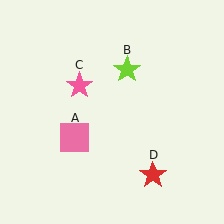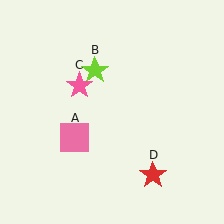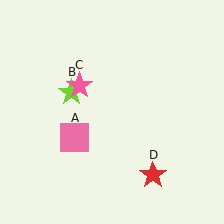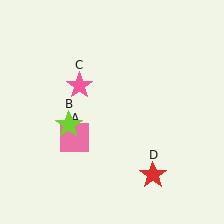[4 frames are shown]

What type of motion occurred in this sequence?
The lime star (object B) rotated counterclockwise around the center of the scene.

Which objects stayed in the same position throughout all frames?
Pink square (object A) and pink star (object C) and red star (object D) remained stationary.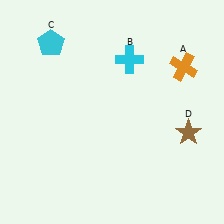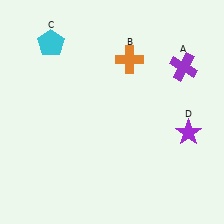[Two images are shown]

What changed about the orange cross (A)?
In Image 1, A is orange. In Image 2, it changed to purple.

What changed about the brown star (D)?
In Image 1, D is brown. In Image 2, it changed to purple.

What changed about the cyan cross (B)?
In Image 1, B is cyan. In Image 2, it changed to orange.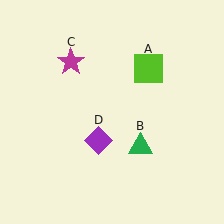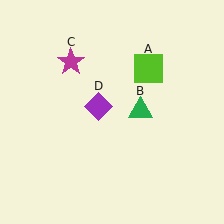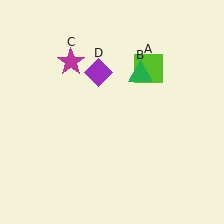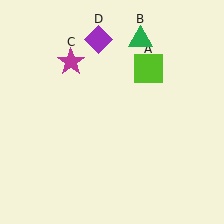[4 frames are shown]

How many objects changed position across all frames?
2 objects changed position: green triangle (object B), purple diamond (object D).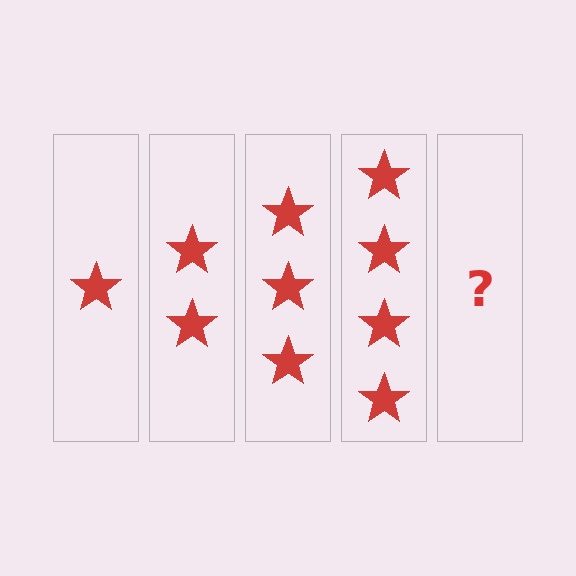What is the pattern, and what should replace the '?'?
The pattern is that each step adds one more star. The '?' should be 5 stars.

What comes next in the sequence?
The next element should be 5 stars.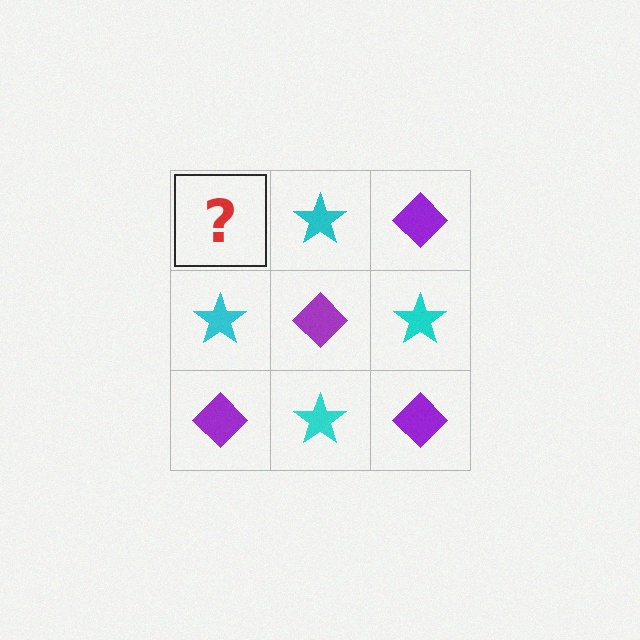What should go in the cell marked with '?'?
The missing cell should contain a purple diamond.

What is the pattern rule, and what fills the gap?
The rule is that it alternates purple diamond and cyan star in a checkerboard pattern. The gap should be filled with a purple diamond.